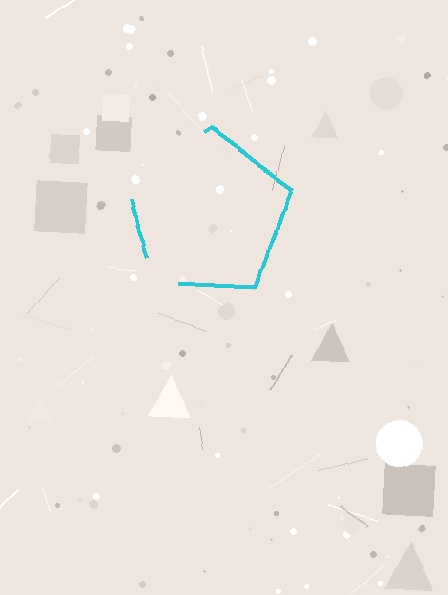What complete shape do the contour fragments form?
The contour fragments form a pentagon.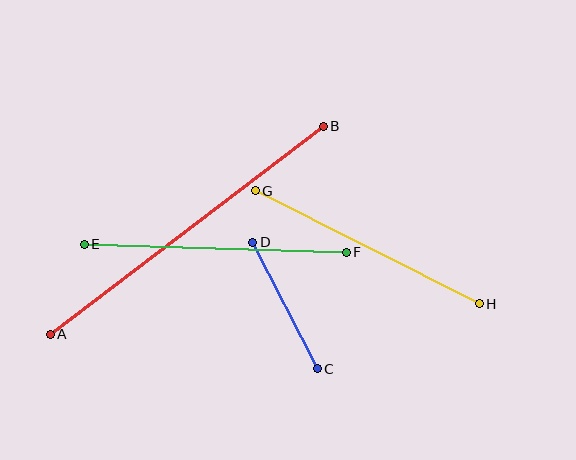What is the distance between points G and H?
The distance is approximately 251 pixels.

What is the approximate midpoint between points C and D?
The midpoint is at approximately (285, 305) pixels.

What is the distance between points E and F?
The distance is approximately 262 pixels.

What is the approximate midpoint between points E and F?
The midpoint is at approximately (215, 248) pixels.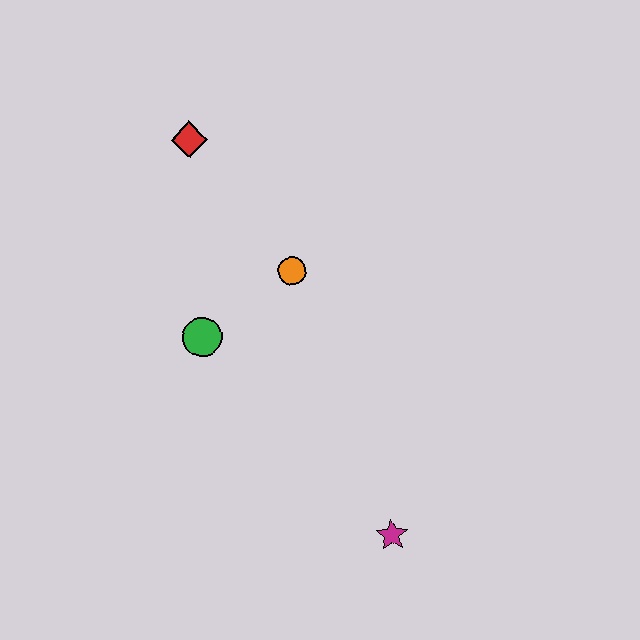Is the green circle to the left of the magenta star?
Yes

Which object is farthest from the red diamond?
The magenta star is farthest from the red diamond.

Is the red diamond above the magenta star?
Yes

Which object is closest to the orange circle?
The green circle is closest to the orange circle.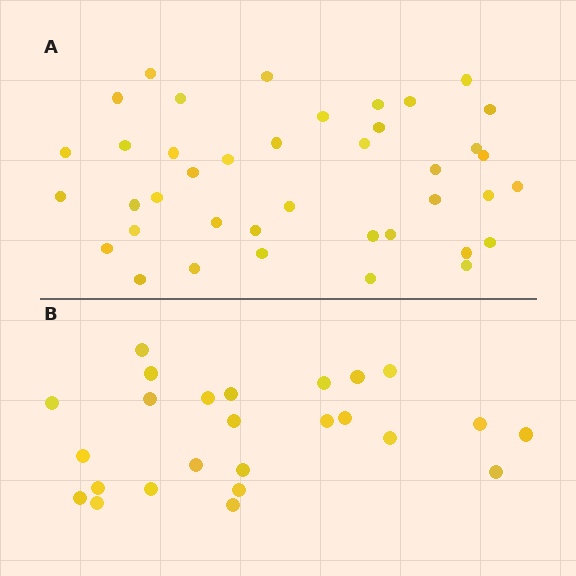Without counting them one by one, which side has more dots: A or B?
Region A (the top region) has more dots.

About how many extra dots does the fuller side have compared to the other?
Region A has approximately 15 more dots than region B.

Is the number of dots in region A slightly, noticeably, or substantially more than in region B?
Region A has substantially more. The ratio is roughly 1.6 to 1.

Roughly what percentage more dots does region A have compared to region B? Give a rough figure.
About 60% more.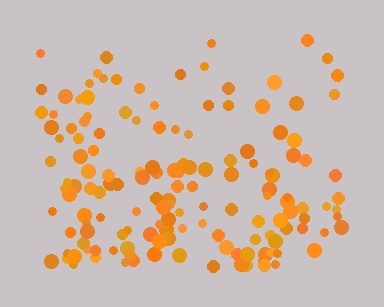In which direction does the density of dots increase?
From top to bottom, with the bottom side densest.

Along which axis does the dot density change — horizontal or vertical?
Vertical.